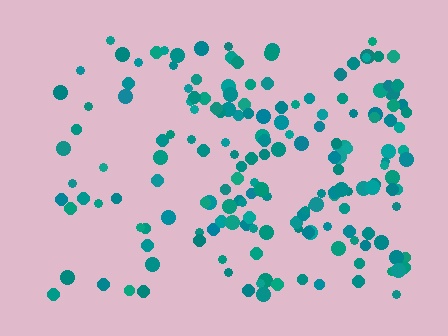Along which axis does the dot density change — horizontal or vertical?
Horizontal.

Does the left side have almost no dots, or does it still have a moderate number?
Still a moderate number, just noticeably fewer than the right.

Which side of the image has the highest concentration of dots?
The right.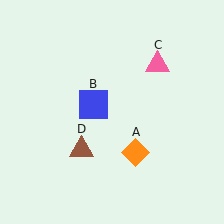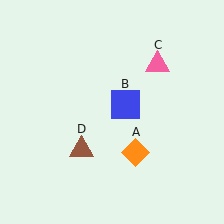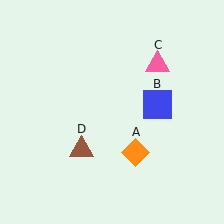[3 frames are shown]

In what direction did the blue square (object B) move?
The blue square (object B) moved right.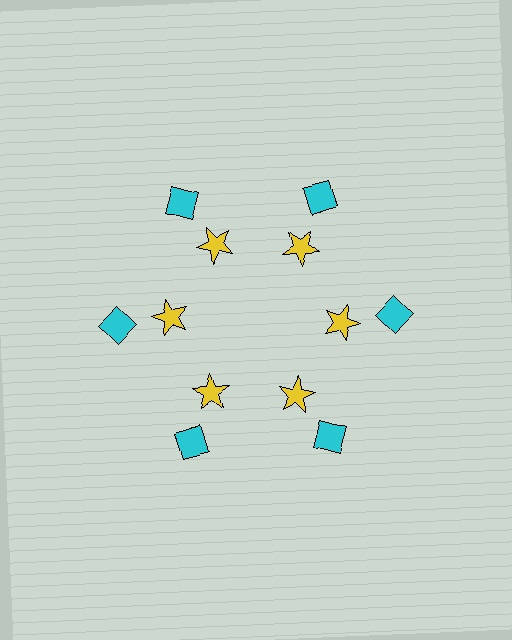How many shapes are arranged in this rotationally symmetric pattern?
There are 12 shapes, arranged in 6 groups of 2.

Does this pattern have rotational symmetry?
Yes, this pattern has 6-fold rotational symmetry. It looks the same after rotating 60 degrees around the center.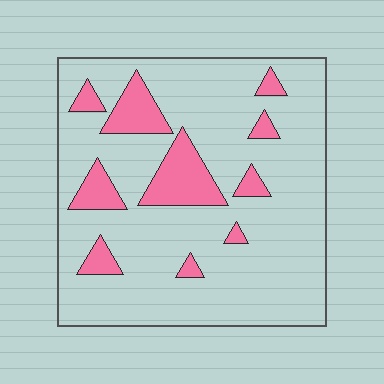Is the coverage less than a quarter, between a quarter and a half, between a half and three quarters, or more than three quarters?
Less than a quarter.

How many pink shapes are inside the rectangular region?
10.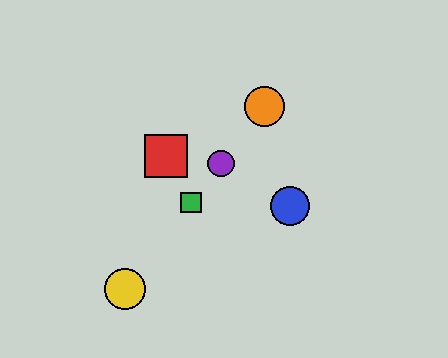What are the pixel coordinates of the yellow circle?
The yellow circle is at (125, 289).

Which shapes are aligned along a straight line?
The green square, the yellow circle, the purple circle, the orange circle are aligned along a straight line.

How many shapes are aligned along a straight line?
4 shapes (the green square, the yellow circle, the purple circle, the orange circle) are aligned along a straight line.